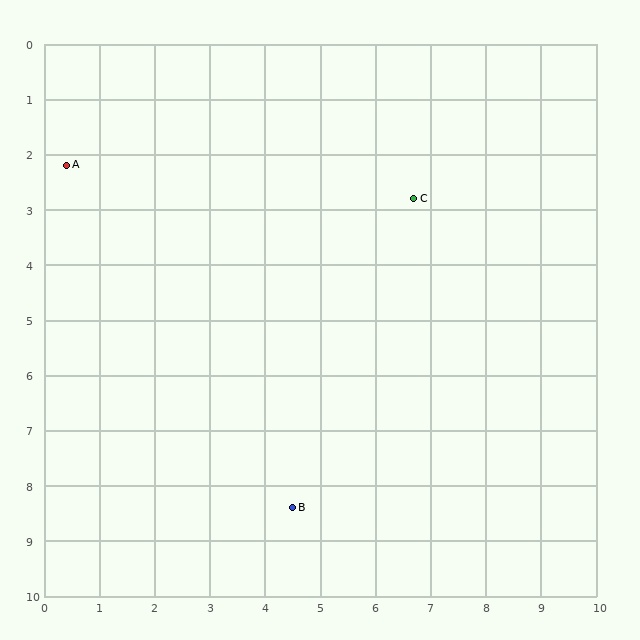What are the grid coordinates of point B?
Point B is at approximately (4.5, 8.4).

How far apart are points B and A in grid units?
Points B and A are about 7.4 grid units apart.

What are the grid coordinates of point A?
Point A is at approximately (0.4, 2.2).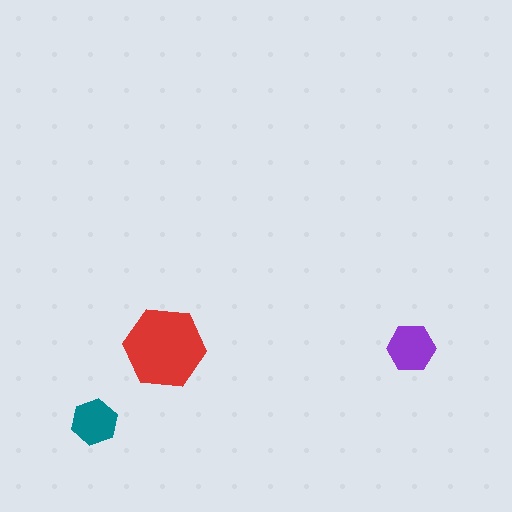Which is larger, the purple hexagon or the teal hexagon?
The purple one.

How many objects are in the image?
There are 3 objects in the image.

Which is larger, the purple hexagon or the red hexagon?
The red one.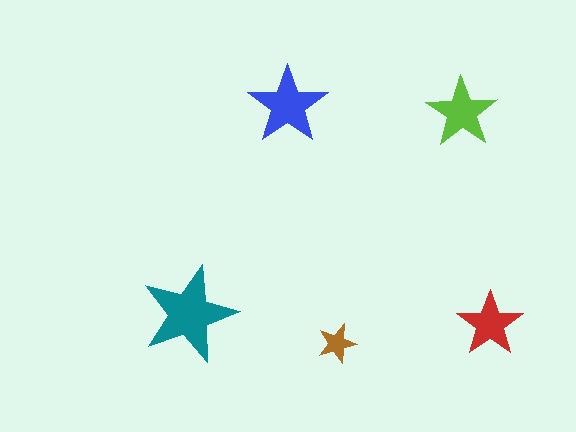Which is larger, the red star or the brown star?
The red one.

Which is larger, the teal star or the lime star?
The teal one.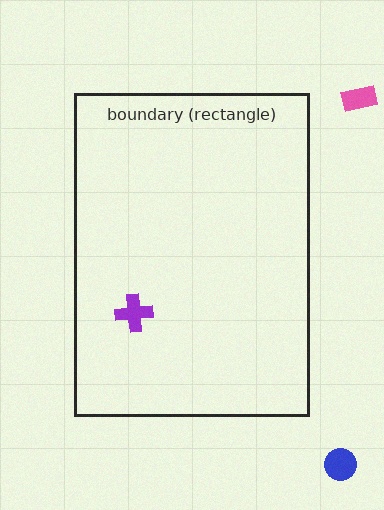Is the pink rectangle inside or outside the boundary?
Outside.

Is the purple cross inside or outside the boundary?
Inside.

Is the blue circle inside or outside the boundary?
Outside.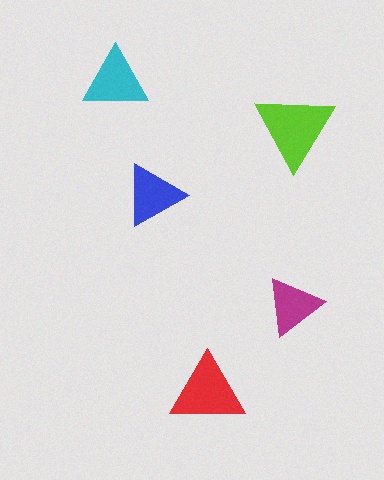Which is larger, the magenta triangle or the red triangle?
The red one.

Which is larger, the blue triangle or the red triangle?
The red one.